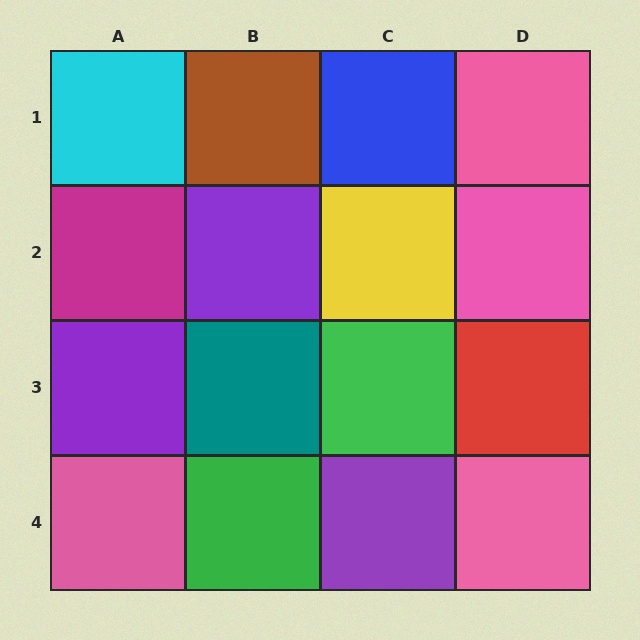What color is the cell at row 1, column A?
Cyan.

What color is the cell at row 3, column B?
Teal.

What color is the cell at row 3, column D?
Red.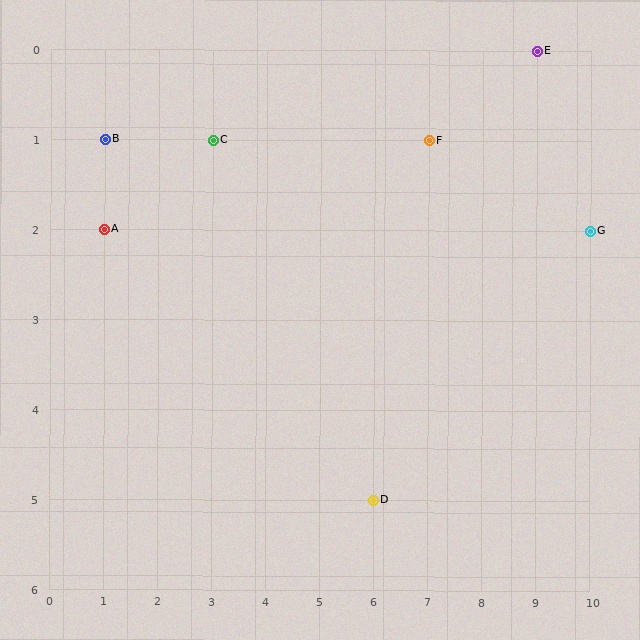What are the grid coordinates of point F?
Point F is at grid coordinates (7, 1).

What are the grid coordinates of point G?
Point G is at grid coordinates (10, 2).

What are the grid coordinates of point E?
Point E is at grid coordinates (9, 0).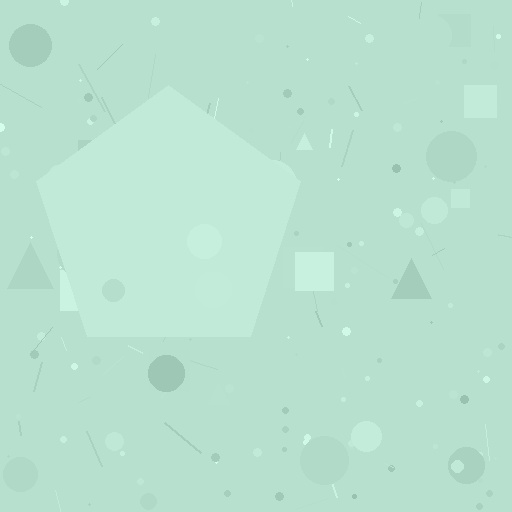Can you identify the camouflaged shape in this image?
The camouflaged shape is a pentagon.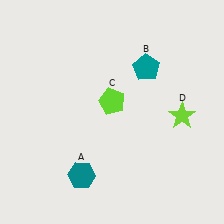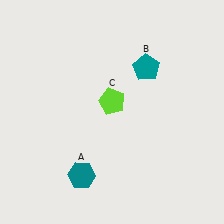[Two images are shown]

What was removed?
The lime star (D) was removed in Image 2.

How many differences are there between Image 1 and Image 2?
There is 1 difference between the two images.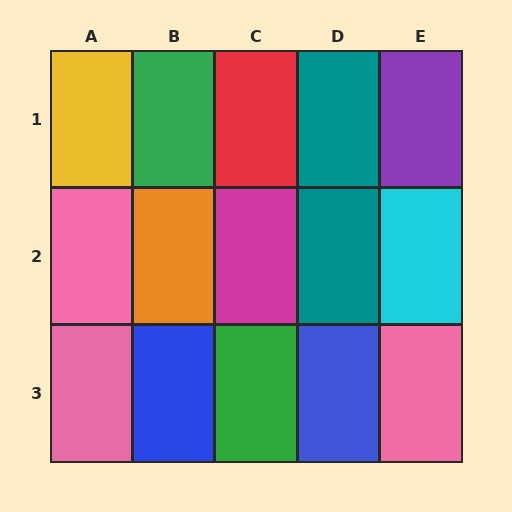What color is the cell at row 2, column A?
Pink.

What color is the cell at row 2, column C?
Magenta.